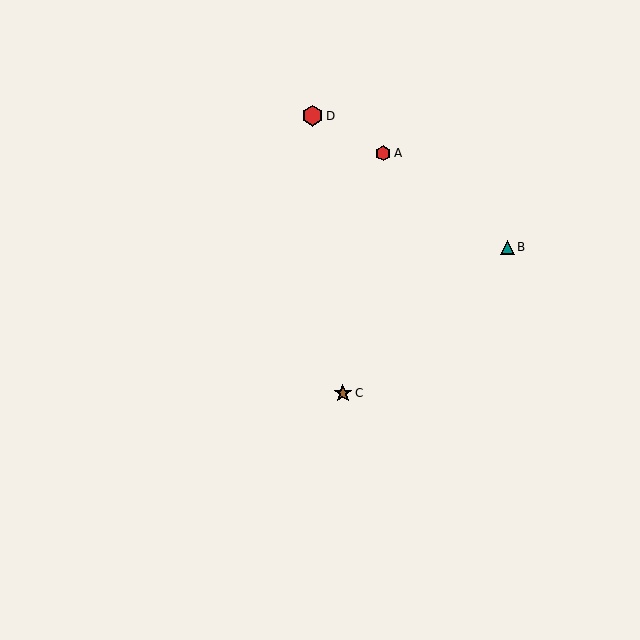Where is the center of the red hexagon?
The center of the red hexagon is at (312, 116).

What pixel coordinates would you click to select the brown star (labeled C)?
Click at (343, 393) to select the brown star C.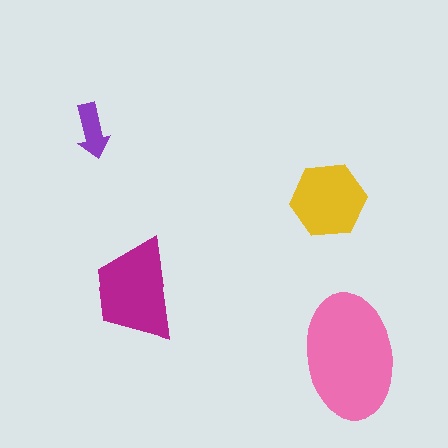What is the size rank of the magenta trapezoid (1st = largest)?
2nd.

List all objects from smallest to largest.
The purple arrow, the yellow hexagon, the magenta trapezoid, the pink ellipse.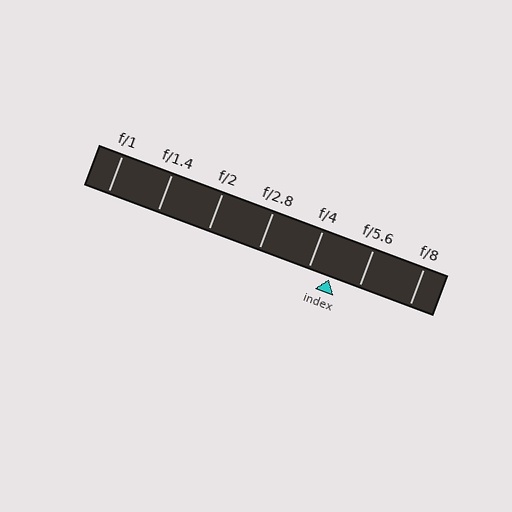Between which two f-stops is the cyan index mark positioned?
The index mark is between f/4 and f/5.6.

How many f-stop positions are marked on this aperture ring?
There are 7 f-stop positions marked.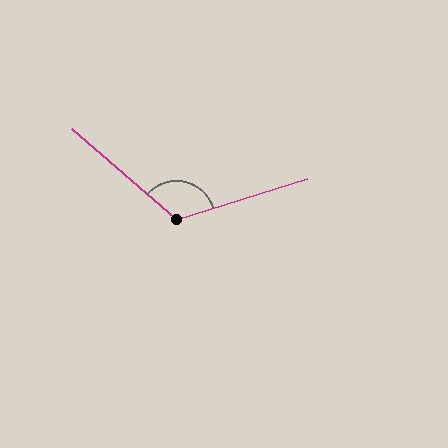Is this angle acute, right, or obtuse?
It is obtuse.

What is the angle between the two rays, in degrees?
Approximately 122 degrees.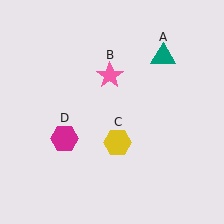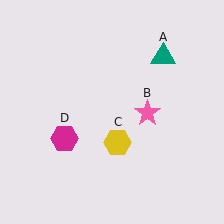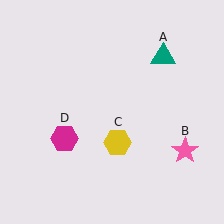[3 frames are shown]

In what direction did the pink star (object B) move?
The pink star (object B) moved down and to the right.